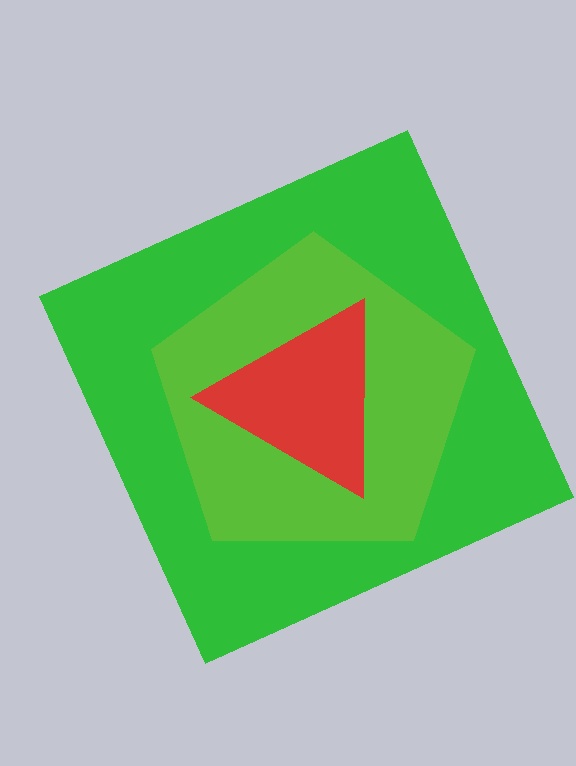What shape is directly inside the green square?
The lime pentagon.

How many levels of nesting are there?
3.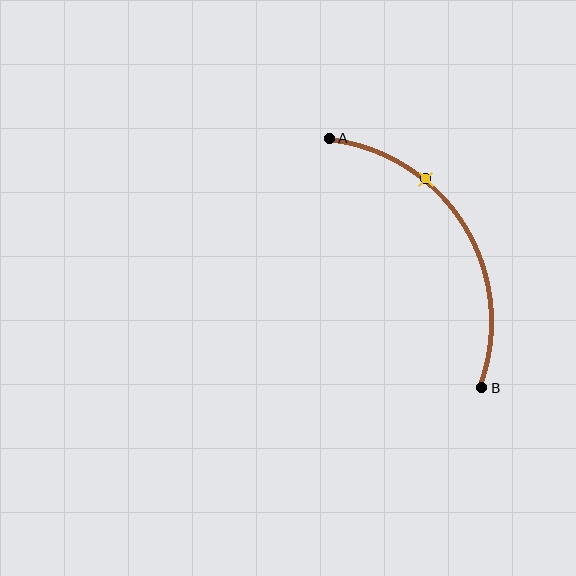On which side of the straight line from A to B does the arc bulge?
The arc bulges to the right of the straight line connecting A and B.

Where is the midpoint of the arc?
The arc midpoint is the point on the curve farthest from the straight line joining A and B. It sits to the right of that line.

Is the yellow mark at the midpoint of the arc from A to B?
No. The yellow mark lies on the arc but is closer to endpoint A. The arc midpoint would be at the point on the curve equidistant along the arc from both A and B.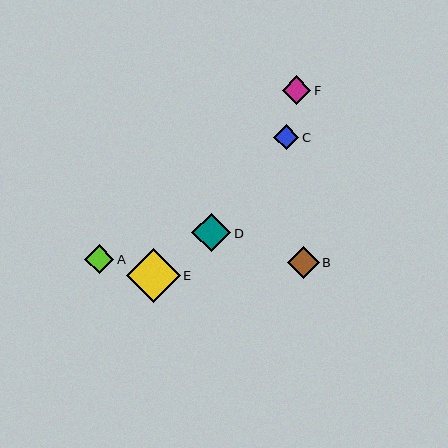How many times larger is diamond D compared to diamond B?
Diamond D is approximately 1.2 times the size of diamond B.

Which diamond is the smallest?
Diamond C is the smallest with a size of approximately 25 pixels.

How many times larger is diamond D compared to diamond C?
Diamond D is approximately 1.5 times the size of diamond C.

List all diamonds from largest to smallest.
From largest to smallest: E, D, B, A, F, C.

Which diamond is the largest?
Diamond E is the largest with a size of approximately 54 pixels.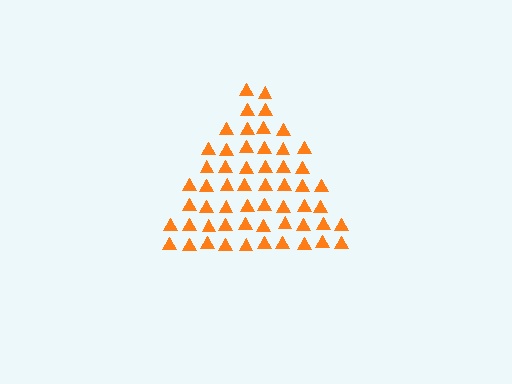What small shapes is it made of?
It is made of small triangles.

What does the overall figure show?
The overall figure shows a triangle.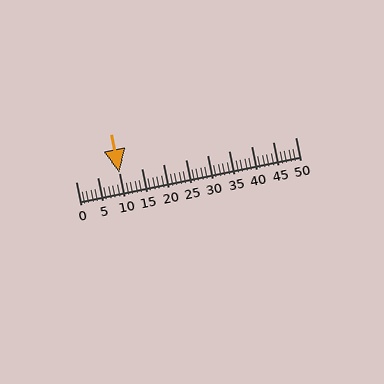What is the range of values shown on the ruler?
The ruler shows values from 0 to 50.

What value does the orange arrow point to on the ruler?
The orange arrow points to approximately 10.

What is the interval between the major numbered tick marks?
The major tick marks are spaced 5 units apart.